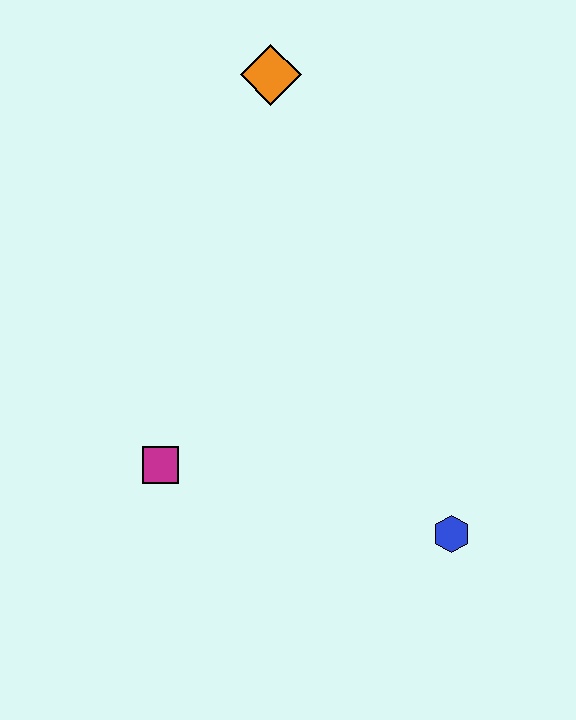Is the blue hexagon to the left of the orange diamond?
No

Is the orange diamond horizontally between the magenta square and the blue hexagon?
Yes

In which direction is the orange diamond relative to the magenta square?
The orange diamond is above the magenta square.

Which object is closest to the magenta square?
The blue hexagon is closest to the magenta square.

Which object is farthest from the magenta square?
The orange diamond is farthest from the magenta square.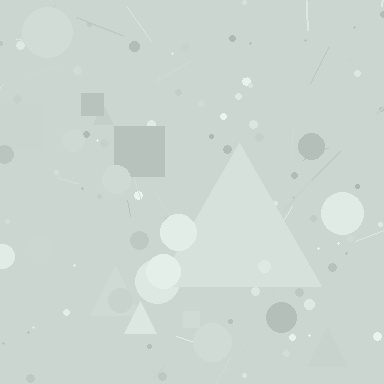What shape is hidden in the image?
A triangle is hidden in the image.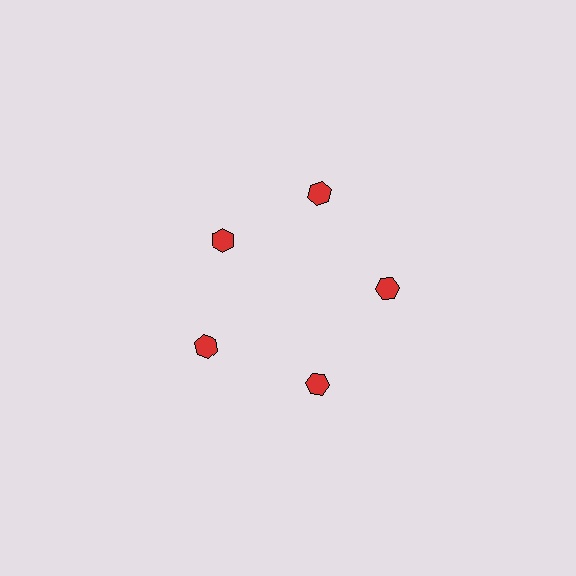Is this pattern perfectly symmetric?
No. The 5 red hexagons are arranged in a ring, but one element near the 10 o'clock position is pulled inward toward the center, breaking the 5-fold rotational symmetry.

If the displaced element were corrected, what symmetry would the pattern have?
It would have 5-fold rotational symmetry — the pattern would map onto itself every 72 degrees.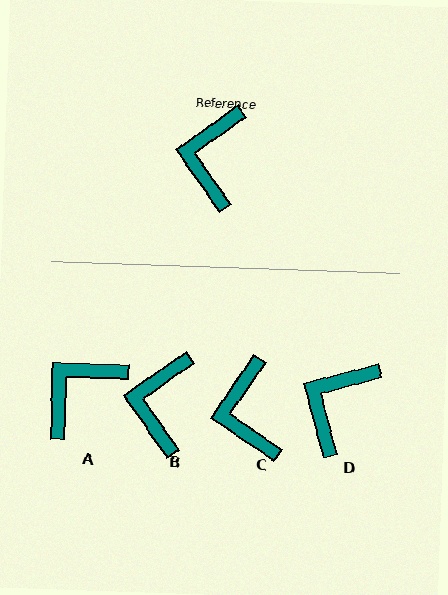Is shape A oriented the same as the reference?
No, it is off by about 37 degrees.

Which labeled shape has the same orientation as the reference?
B.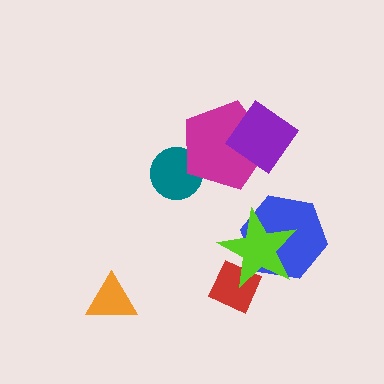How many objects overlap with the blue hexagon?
1 object overlaps with the blue hexagon.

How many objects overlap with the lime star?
2 objects overlap with the lime star.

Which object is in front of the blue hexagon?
The lime star is in front of the blue hexagon.